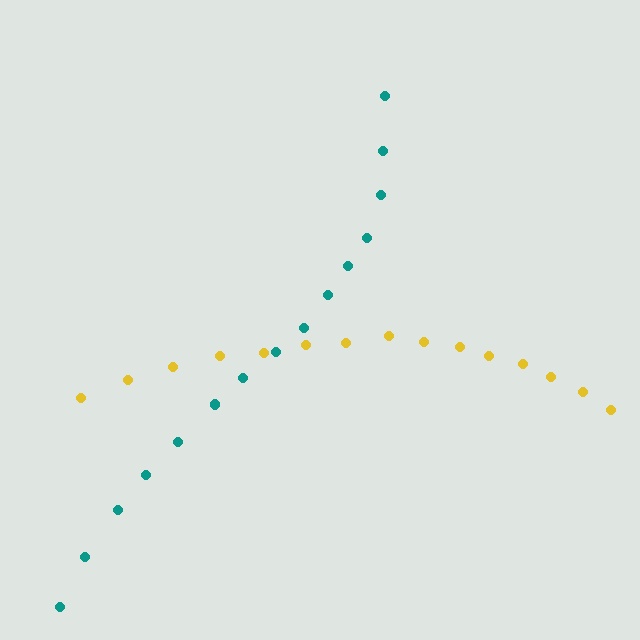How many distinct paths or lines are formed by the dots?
There are 2 distinct paths.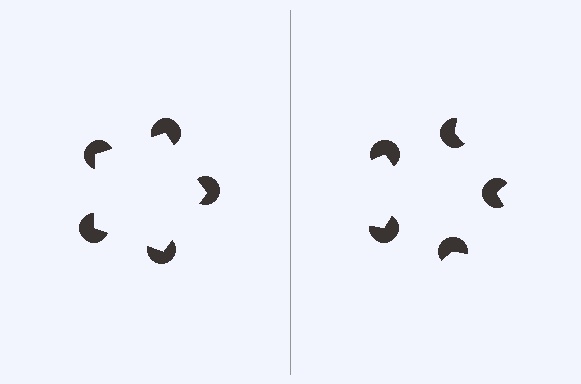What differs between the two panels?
The pac-man discs are positioned identically on both sides; only the wedge orientations differ. On the left they align to a pentagon; on the right they are misaligned.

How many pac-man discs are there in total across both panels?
10 — 5 on each side.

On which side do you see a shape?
An illusory pentagon appears on the left side. On the right side the wedge cuts are rotated, so no coherent shape forms.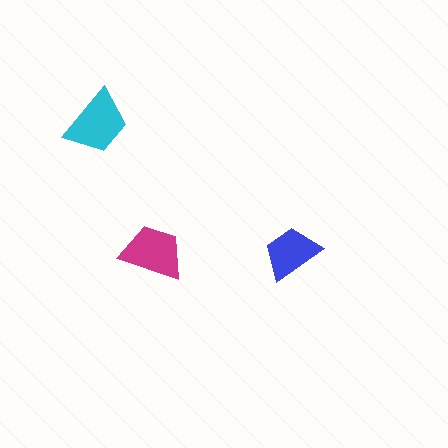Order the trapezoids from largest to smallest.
the cyan one, the magenta one, the blue one.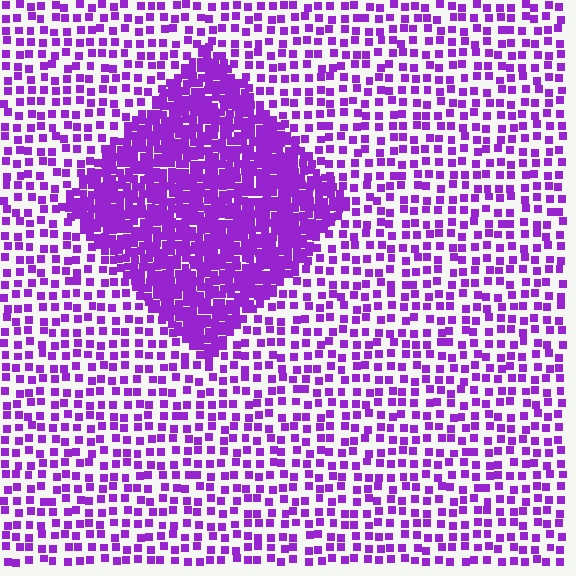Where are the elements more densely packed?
The elements are more densely packed inside the diamond boundary.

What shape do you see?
I see a diamond.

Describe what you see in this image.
The image contains small purple elements arranged at two different densities. A diamond-shaped region is visible where the elements are more densely packed than the surrounding area.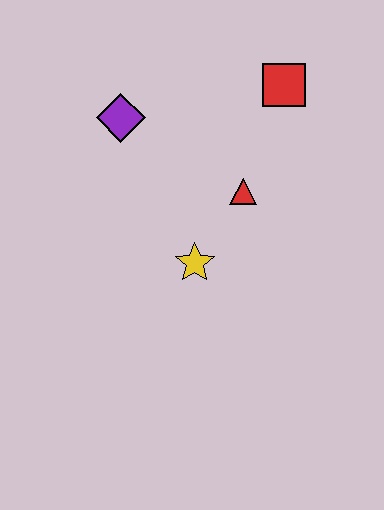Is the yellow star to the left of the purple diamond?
No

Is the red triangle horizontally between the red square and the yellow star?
Yes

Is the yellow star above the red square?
No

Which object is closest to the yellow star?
The red triangle is closest to the yellow star.